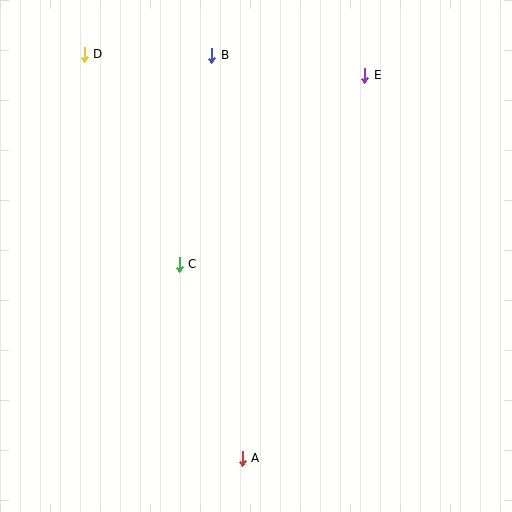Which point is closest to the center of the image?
Point C at (179, 264) is closest to the center.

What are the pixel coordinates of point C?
Point C is at (179, 264).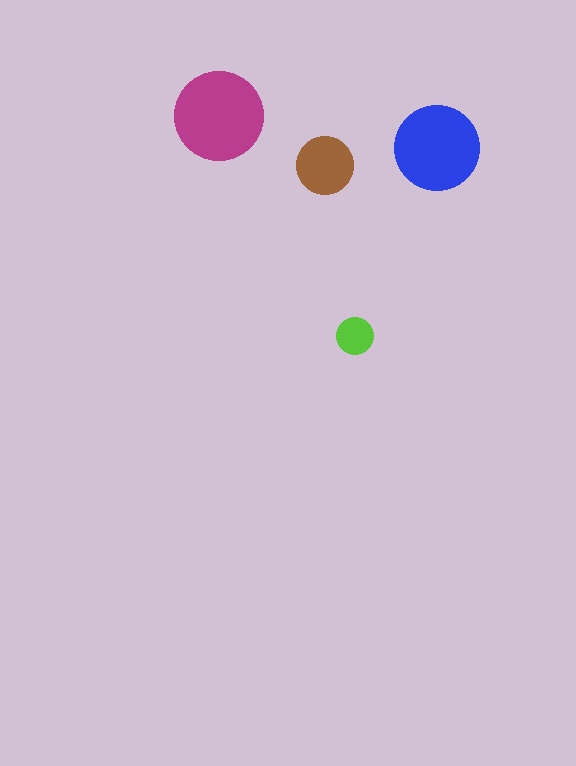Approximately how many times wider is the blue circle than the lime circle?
About 2.5 times wider.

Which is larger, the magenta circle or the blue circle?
The magenta one.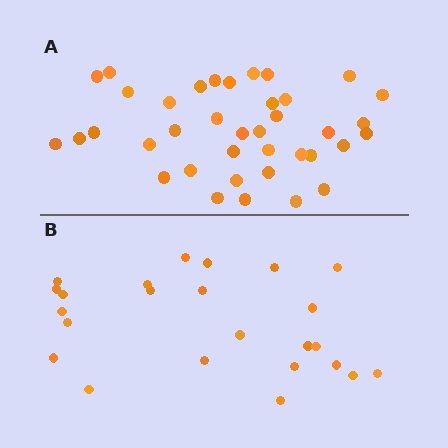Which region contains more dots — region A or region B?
Region A (the top region) has more dots.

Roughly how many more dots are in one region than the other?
Region A has approximately 15 more dots than region B.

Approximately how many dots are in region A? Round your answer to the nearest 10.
About 40 dots. (The exact count is 38, which rounds to 40.)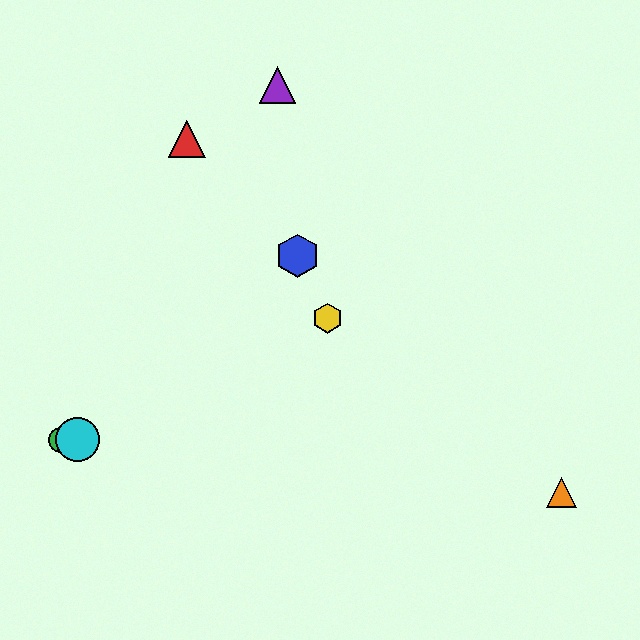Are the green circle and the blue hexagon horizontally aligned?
No, the green circle is at y≈440 and the blue hexagon is at y≈256.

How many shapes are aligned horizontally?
2 shapes (the green circle, the cyan circle) are aligned horizontally.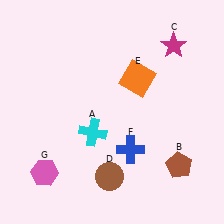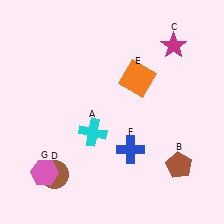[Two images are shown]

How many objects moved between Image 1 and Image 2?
1 object moved between the two images.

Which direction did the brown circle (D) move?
The brown circle (D) moved left.